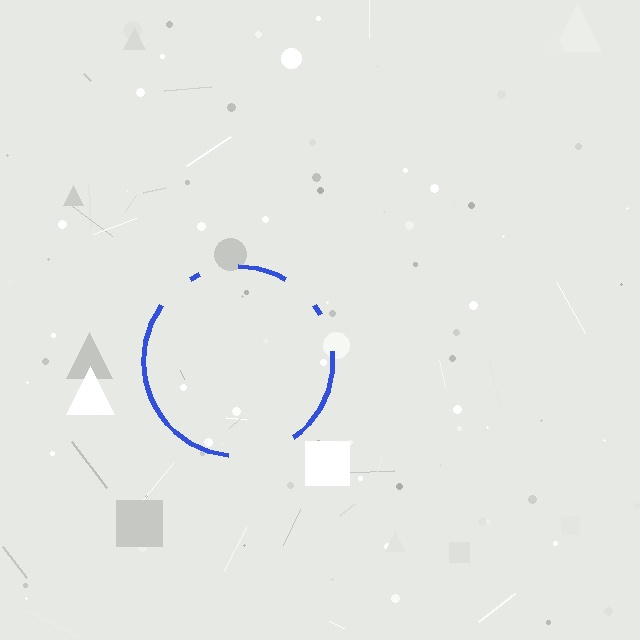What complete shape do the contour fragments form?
The contour fragments form a circle.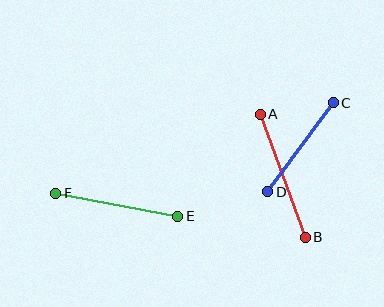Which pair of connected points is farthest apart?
Points A and B are farthest apart.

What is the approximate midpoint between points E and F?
The midpoint is at approximately (117, 205) pixels.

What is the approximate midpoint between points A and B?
The midpoint is at approximately (283, 176) pixels.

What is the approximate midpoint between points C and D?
The midpoint is at approximately (301, 147) pixels.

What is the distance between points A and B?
The distance is approximately 131 pixels.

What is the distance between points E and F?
The distance is approximately 124 pixels.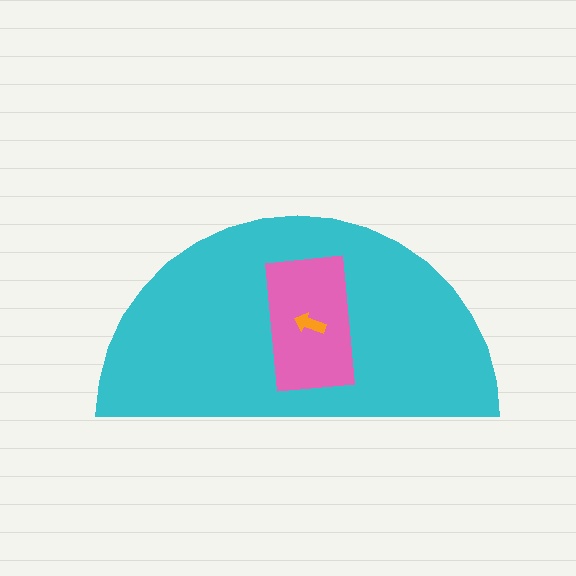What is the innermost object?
The orange arrow.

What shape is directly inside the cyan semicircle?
The pink rectangle.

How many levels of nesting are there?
3.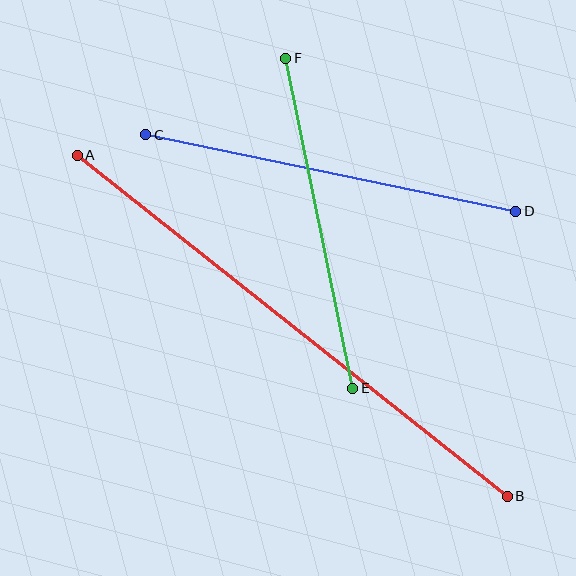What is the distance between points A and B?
The distance is approximately 549 pixels.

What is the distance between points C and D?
The distance is approximately 378 pixels.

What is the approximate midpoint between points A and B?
The midpoint is at approximately (292, 326) pixels.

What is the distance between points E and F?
The distance is approximately 337 pixels.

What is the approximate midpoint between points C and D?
The midpoint is at approximately (331, 173) pixels.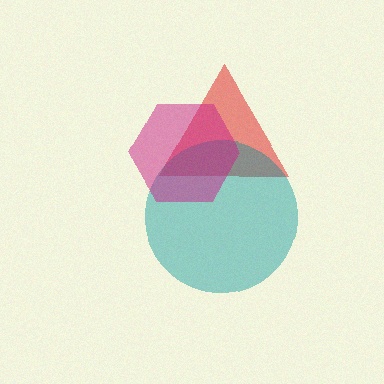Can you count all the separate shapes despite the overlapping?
Yes, there are 3 separate shapes.